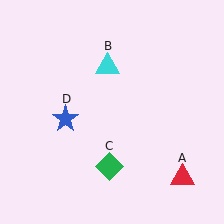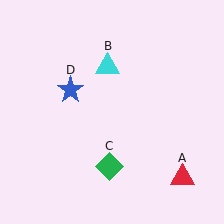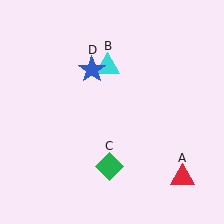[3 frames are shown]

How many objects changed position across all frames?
1 object changed position: blue star (object D).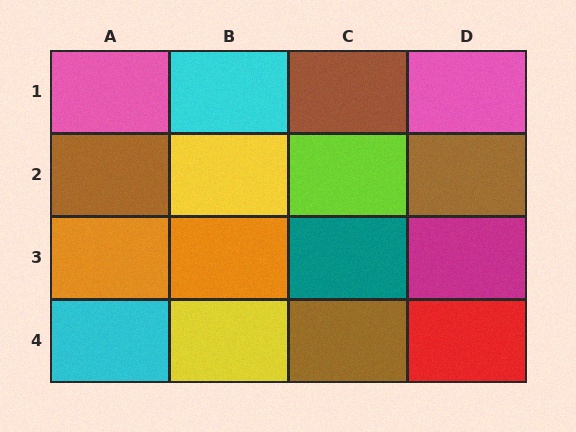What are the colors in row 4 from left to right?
Cyan, yellow, brown, red.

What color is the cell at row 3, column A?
Orange.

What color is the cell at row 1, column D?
Pink.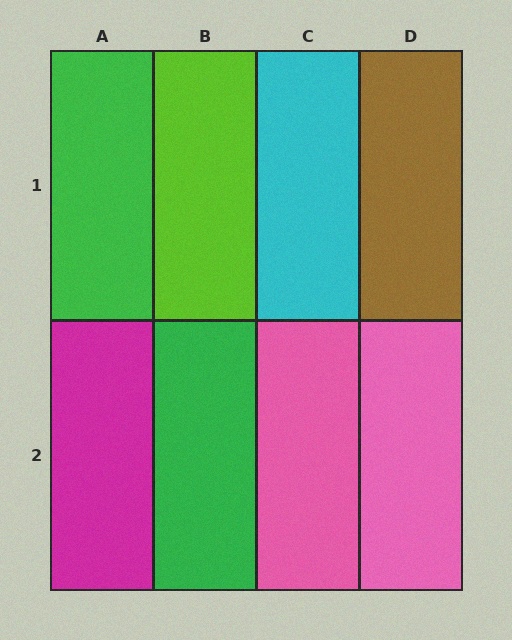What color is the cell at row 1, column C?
Cyan.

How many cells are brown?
1 cell is brown.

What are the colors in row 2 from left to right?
Magenta, green, pink, pink.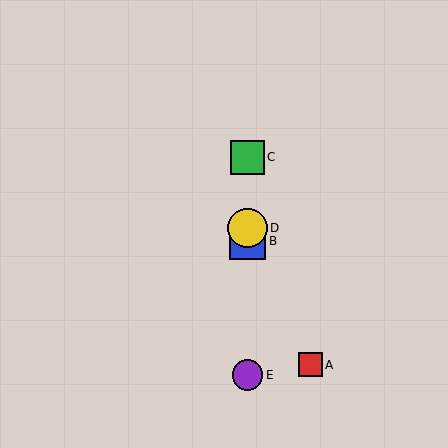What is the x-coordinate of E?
Object E is at x≈248.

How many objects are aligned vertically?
4 objects (B, C, D, E) are aligned vertically.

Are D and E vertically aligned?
Yes, both are at x≈248.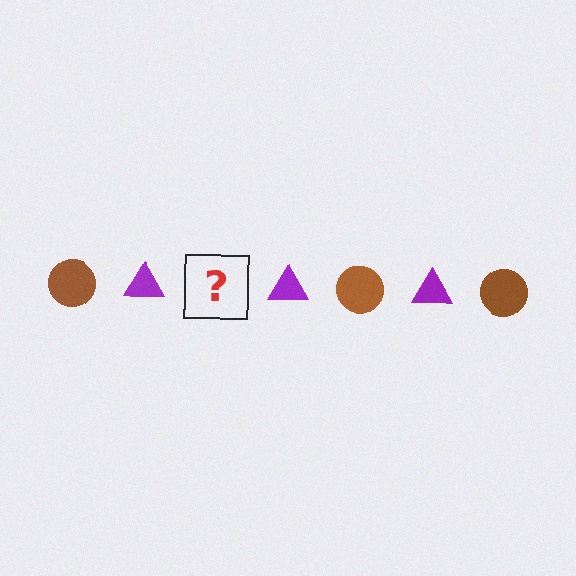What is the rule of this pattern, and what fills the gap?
The rule is that the pattern alternates between brown circle and purple triangle. The gap should be filled with a brown circle.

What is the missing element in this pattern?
The missing element is a brown circle.